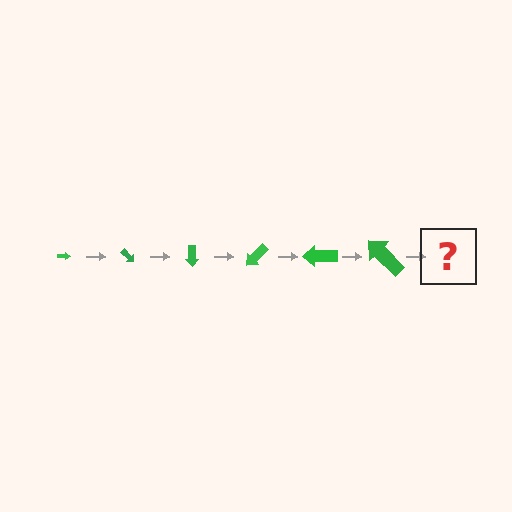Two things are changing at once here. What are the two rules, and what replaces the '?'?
The two rules are that the arrow grows larger each step and it rotates 45 degrees each step. The '?' should be an arrow, larger than the previous one and rotated 270 degrees from the start.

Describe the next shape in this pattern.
It should be an arrow, larger than the previous one and rotated 270 degrees from the start.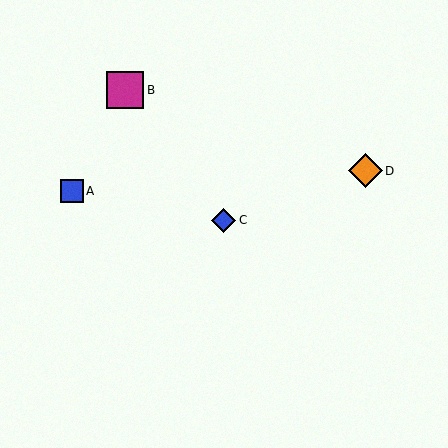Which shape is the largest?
The magenta square (labeled B) is the largest.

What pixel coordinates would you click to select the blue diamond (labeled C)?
Click at (224, 220) to select the blue diamond C.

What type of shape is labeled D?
Shape D is an orange diamond.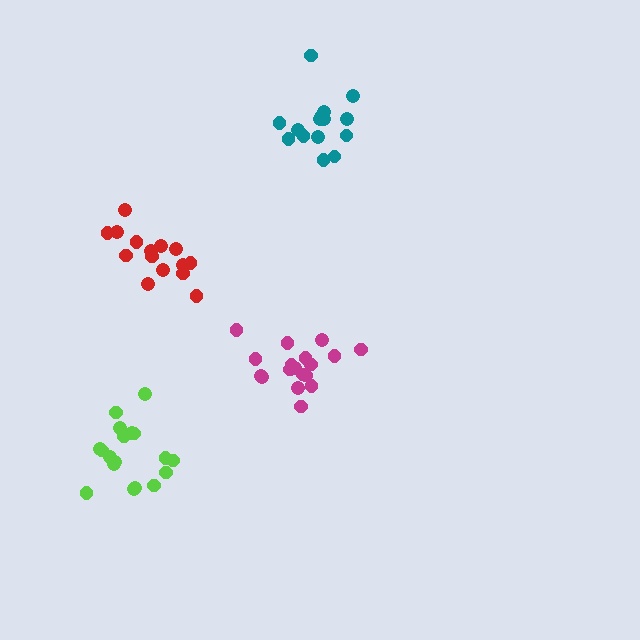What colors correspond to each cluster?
The clusters are colored: teal, magenta, lime, red.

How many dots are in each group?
Group 1: 15 dots, Group 2: 18 dots, Group 3: 18 dots, Group 4: 15 dots (66 total).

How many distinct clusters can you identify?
There are 4 distinct clusters.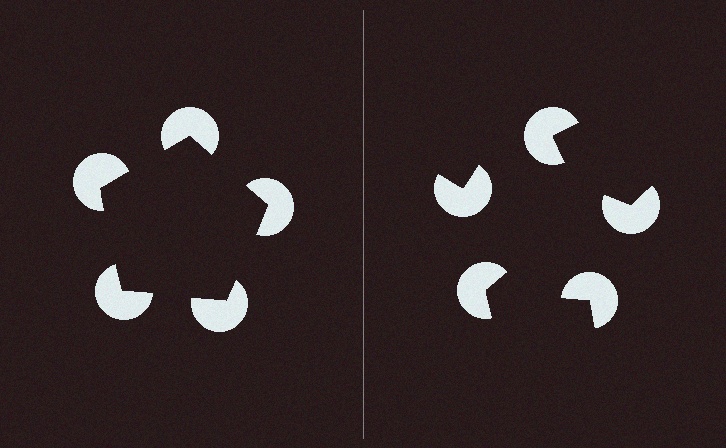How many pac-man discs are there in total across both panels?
10 — 5 on each side.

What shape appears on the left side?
An illusory pentagon.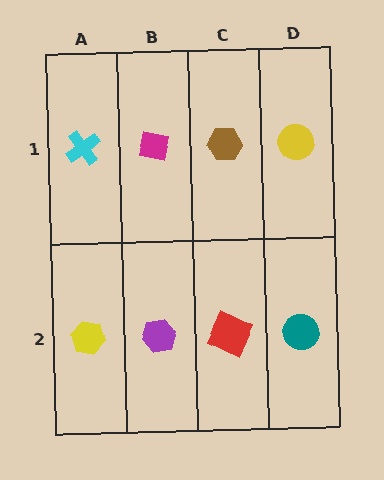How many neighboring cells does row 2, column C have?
3.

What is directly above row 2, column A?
A cyan cross.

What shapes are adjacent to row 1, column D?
A teal circle (row 2, column D), a brown hexagon (row 1, column C).